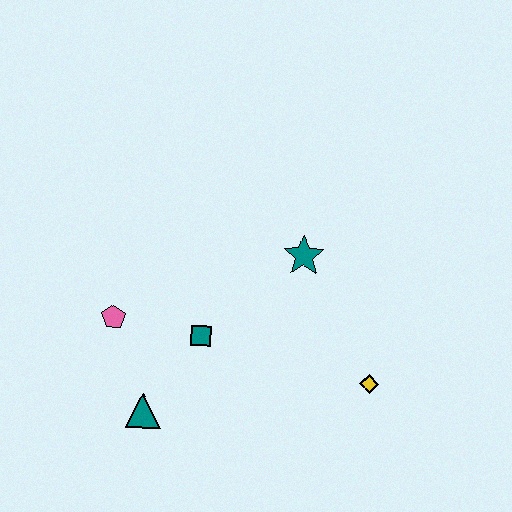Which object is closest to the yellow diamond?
The teal star is closest to the yellow diamond.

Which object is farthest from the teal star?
The teal triangle is farthest from the teal star.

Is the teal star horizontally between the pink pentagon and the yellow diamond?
Yes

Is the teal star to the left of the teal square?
No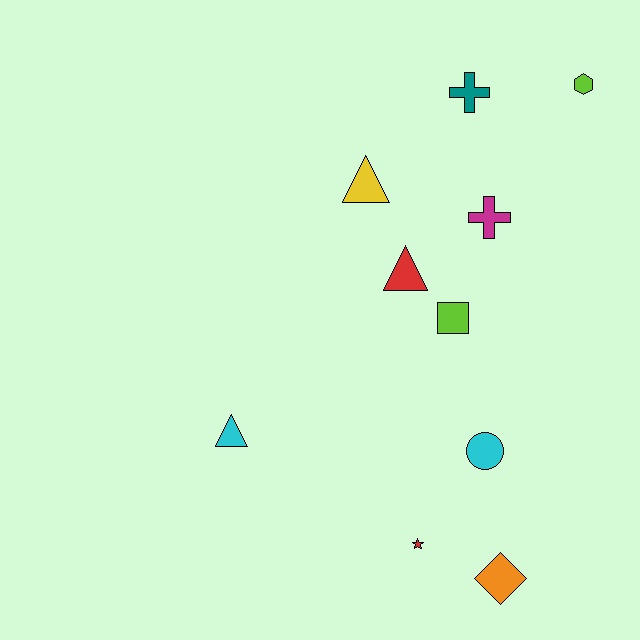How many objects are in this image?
There are 10 objects.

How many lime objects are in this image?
There are 2 lime objects.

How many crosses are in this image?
There are 2 crosses.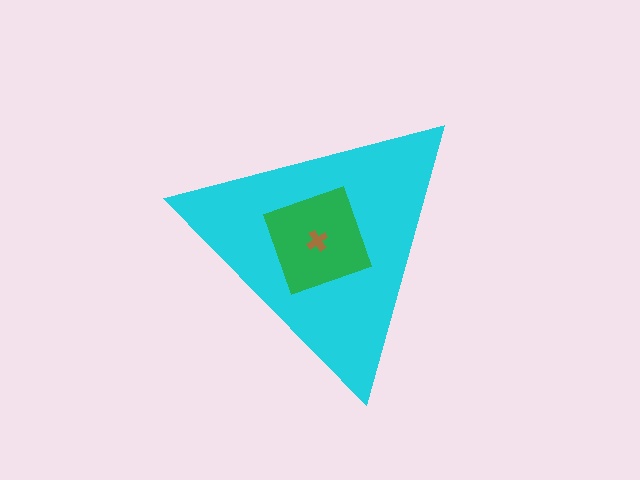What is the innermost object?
The brown cross.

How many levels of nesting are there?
3.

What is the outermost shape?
The cyan triangle.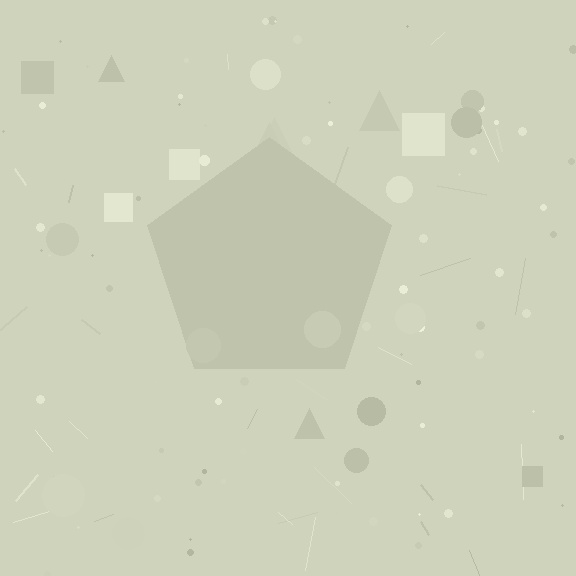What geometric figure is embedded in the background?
A pentagon is embedded in the background.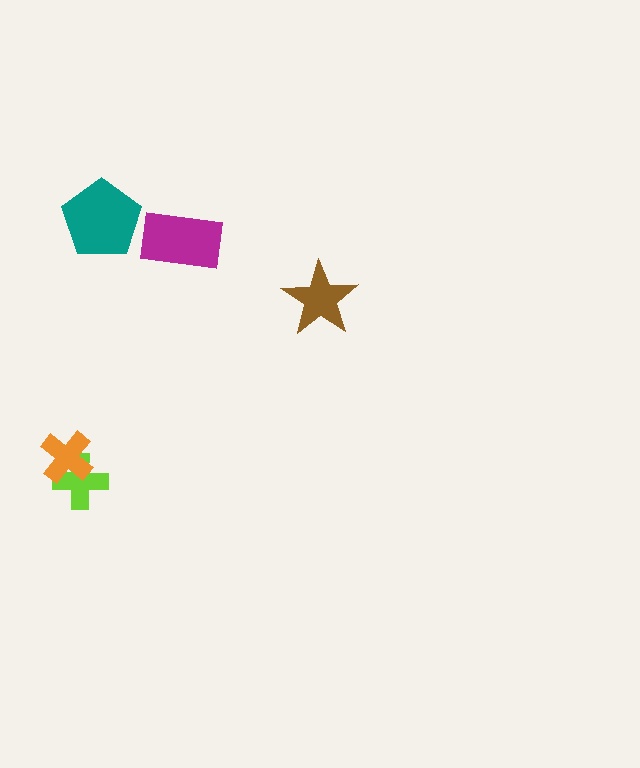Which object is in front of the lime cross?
The orange cross is in front of the lime cross.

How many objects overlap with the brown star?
0 objects overlap with the brown star.